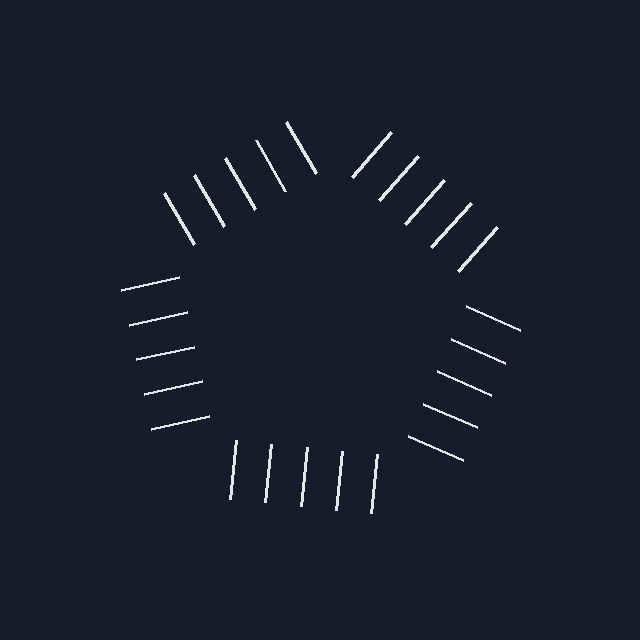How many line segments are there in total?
25 — 5 along each of the 5 edges.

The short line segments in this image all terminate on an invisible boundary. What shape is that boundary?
An illusory pentagon — the line segments terminate on its edges but no continuous stroke is drawn.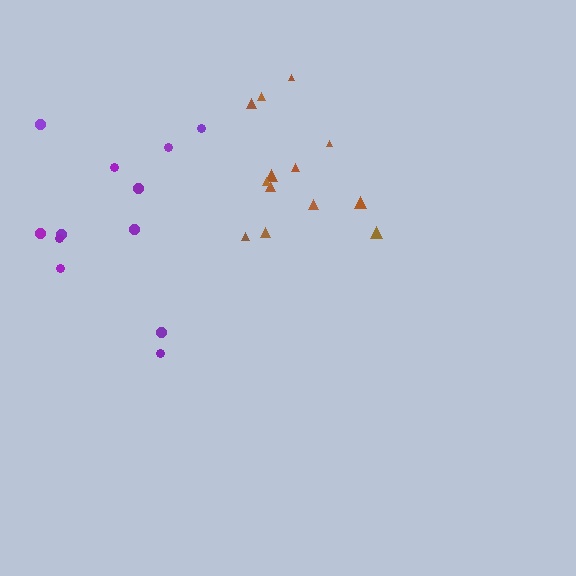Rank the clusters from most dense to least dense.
brown, purple.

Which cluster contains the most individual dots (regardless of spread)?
Brown (13).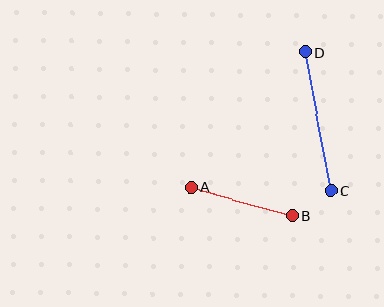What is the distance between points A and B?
The distance is approximately 106 pixels.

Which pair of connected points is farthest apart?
Points C and D are farthest apart.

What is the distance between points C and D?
The distance is approximately 141 pixels.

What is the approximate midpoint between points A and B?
The midpoint is at approximately (242, 202) pixels.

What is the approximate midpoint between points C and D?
The midpoint is at approximately (318, 121) pixels.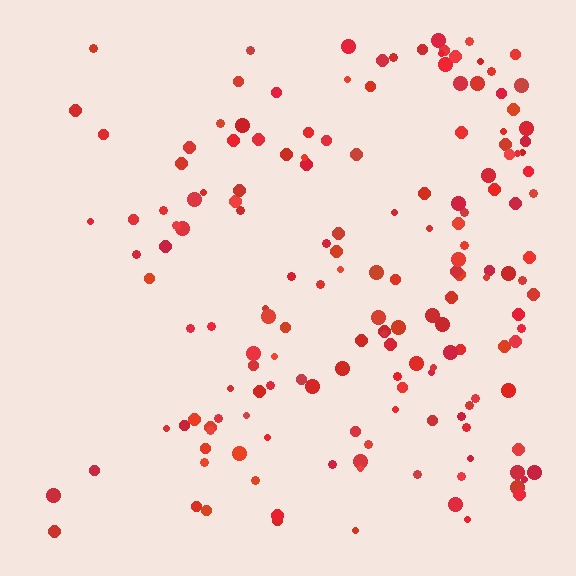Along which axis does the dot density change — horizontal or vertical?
Horizontal.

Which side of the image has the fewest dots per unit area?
The left.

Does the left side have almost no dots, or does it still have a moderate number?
Still a moderate number, just noticeably fewer than the right.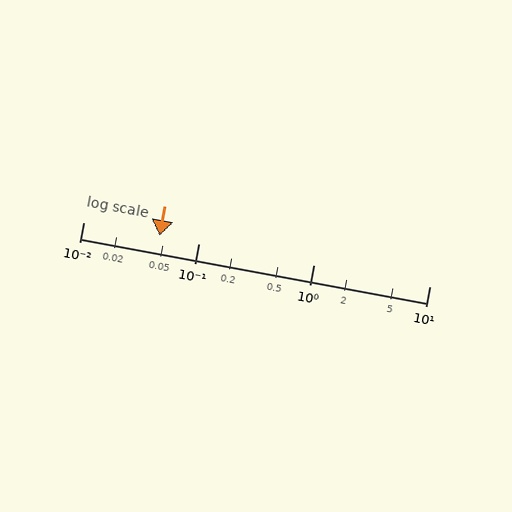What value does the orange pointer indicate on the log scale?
The pointer indicates approximately 0.046.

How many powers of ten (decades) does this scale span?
The scale spans 3 decades, from 0.01 to 10.